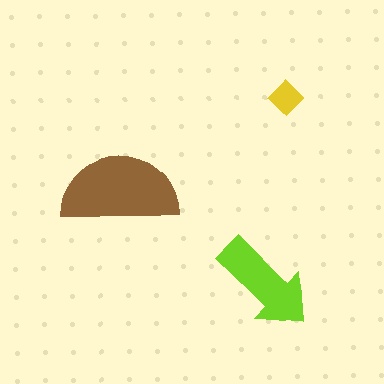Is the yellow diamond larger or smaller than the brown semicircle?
Smaller.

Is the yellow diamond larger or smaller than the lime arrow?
Smaller.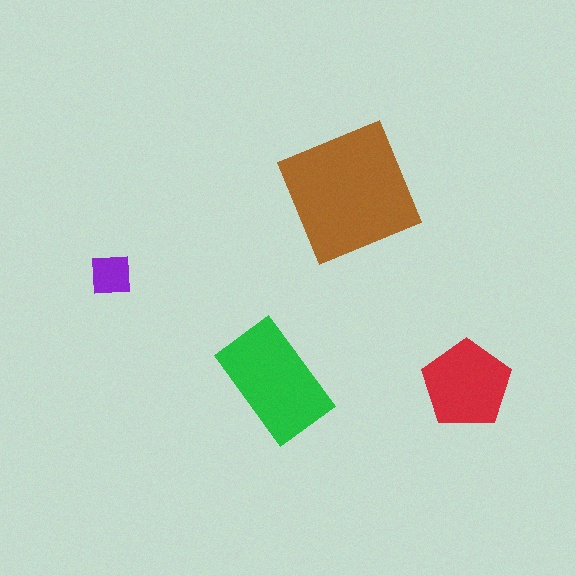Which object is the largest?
The brown square.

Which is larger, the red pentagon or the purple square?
The red pentagon.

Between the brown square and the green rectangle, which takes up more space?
The brown square.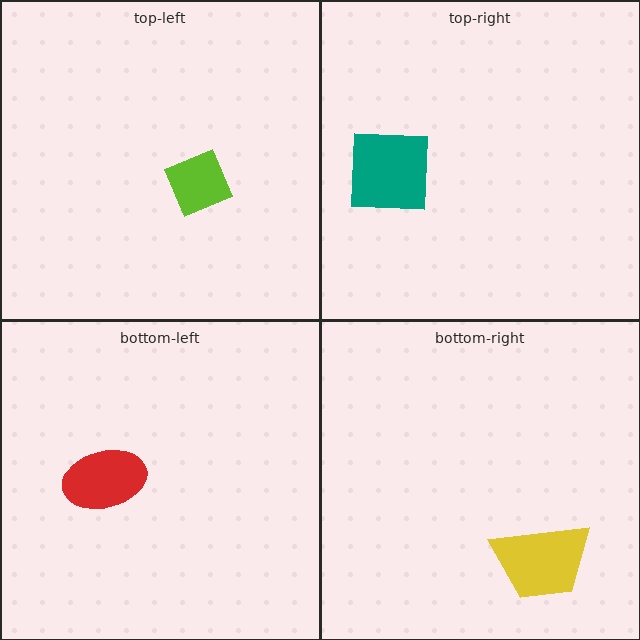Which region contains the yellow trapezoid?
The bottom-right region.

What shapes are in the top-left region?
The lime diamond.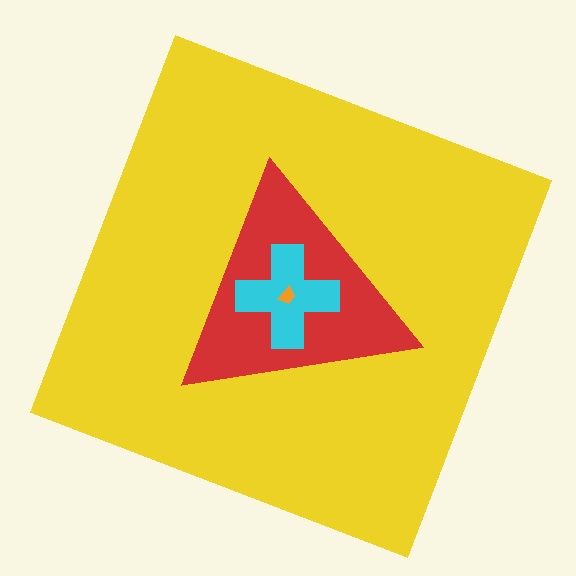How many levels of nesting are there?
4.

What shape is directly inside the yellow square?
The red triangle.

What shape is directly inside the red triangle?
The cyan cross.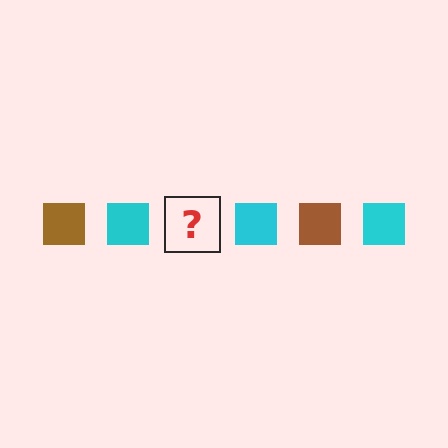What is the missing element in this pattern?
The missing element is a brown square.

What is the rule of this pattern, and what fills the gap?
The rule is that the pattern cycles through brown, cyan squares. The gap should be filled with a brown square.